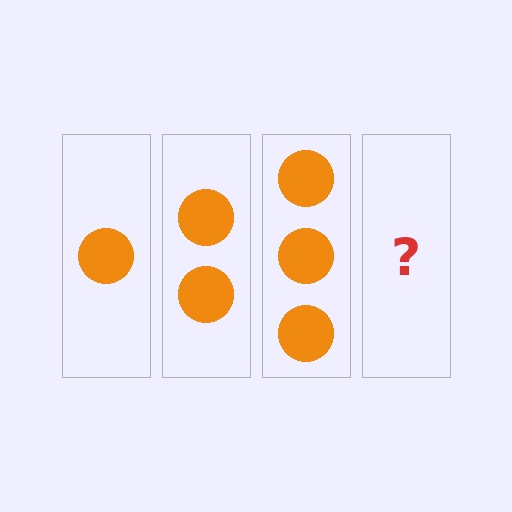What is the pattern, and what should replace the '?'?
The pattern is that each step adds one more circle. The '?' should be 4 circles.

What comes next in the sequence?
The next element should be 4 circles.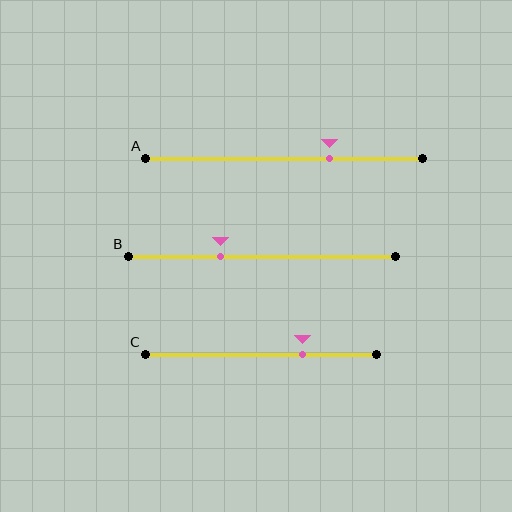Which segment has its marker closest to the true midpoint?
Segment B has its marker closest to the true midpoint.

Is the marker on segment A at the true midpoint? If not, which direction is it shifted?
No, the marker on segment A is shifted to the right by about 16% of the segment length.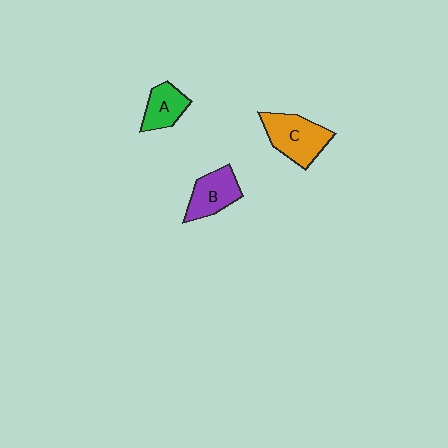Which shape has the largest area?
Shape C (orange).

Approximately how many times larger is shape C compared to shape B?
Approximately 1.3 times.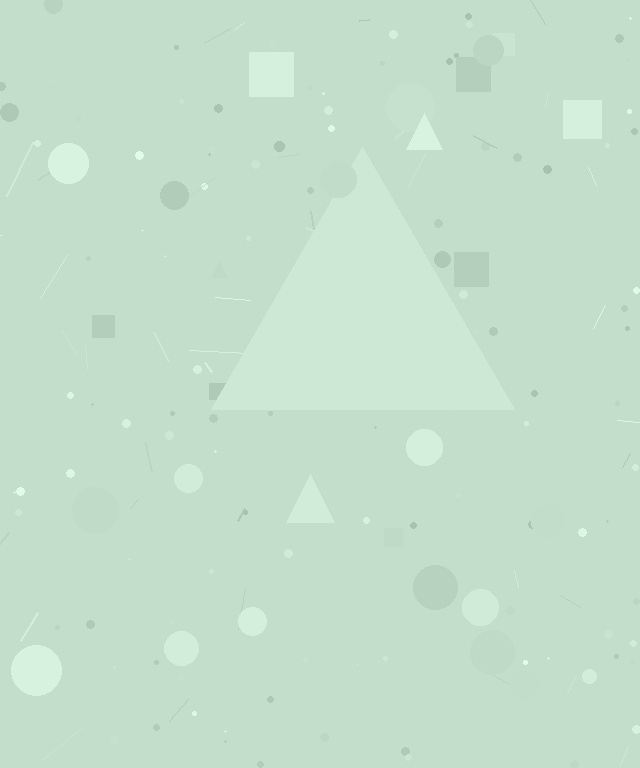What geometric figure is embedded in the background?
A triangle is embedded in the background.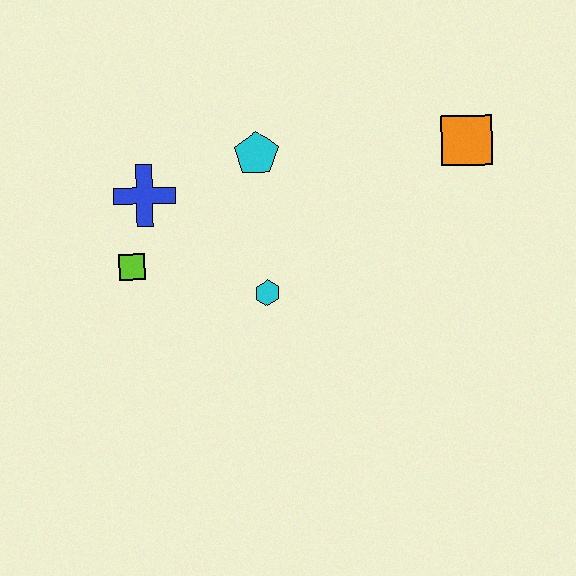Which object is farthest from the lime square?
The orange square is farthest from the lime square.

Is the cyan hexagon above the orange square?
No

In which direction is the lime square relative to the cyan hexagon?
The lime square is to the left of the cyan hexagon.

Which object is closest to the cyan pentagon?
The blue cross is closest to the cyan pentagon.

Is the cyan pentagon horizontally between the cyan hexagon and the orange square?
No